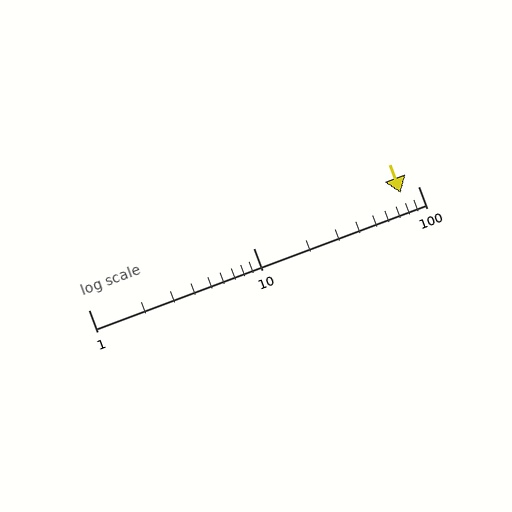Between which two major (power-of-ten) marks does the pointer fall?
The pointer is between 10 and 100.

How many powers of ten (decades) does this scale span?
The scale spans 2 decades, from 1 to 100.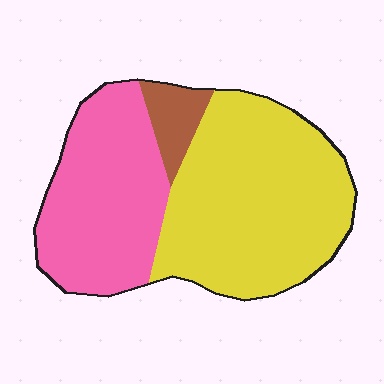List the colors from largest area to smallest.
From largest to smallest: yellow, pink, brown.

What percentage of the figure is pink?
Pink covers roughly 40% of the figure.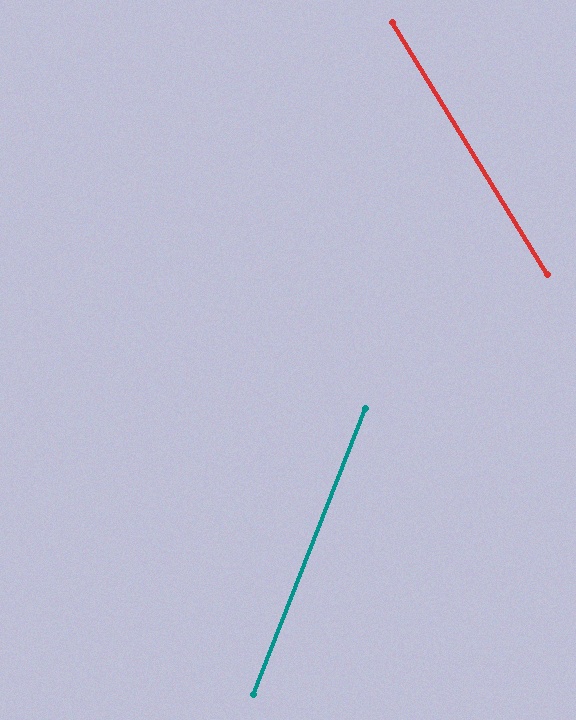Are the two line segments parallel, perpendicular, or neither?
Neither parallel nor perpendicular — they differ by about 53°.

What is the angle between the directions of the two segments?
Approximately 53 degrees.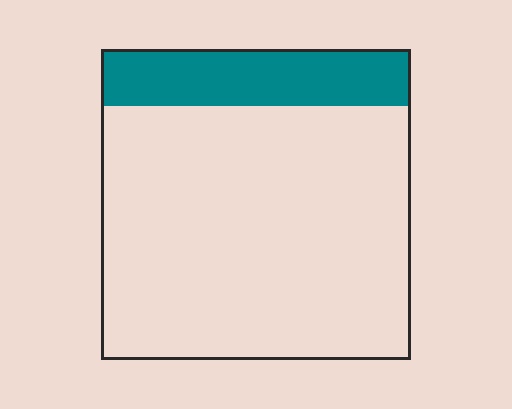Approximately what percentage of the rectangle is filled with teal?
Approximately 20%.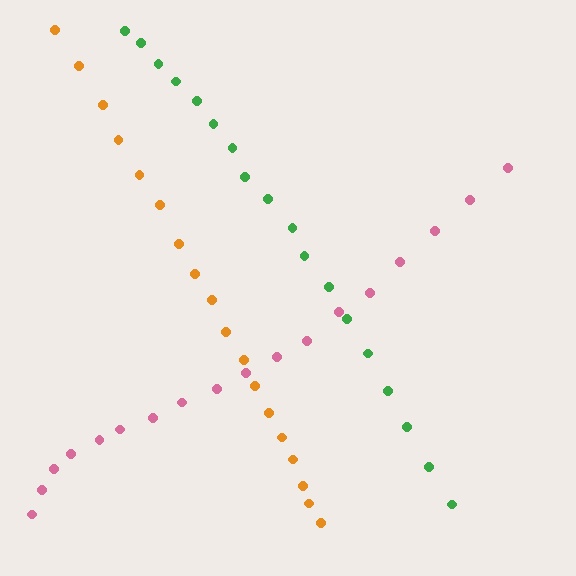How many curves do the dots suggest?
There are 3 distinct paths.